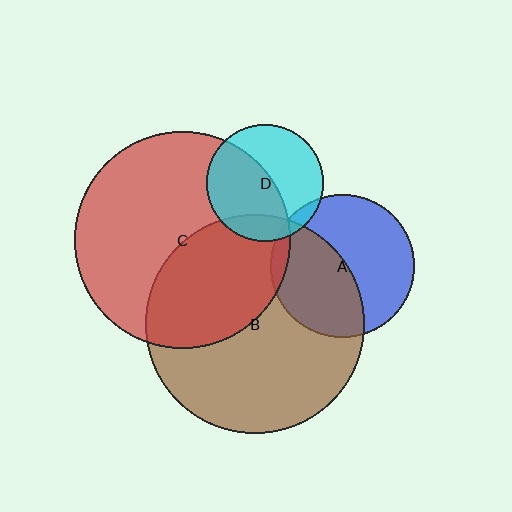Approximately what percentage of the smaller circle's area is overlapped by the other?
Approximately 40%.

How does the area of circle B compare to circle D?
Approximately 3.5 times.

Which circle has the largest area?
Circle B (brown).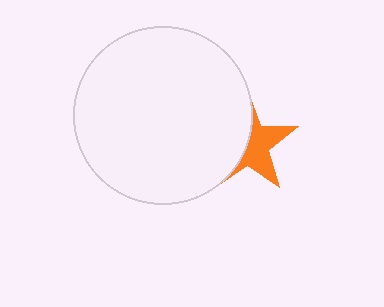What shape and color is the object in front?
The object in front is a white circle.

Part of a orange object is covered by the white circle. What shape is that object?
It is a star.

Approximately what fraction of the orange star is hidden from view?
Roughly 51% of the orange star is hidden behind the white circle.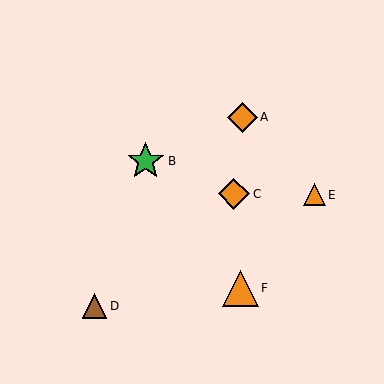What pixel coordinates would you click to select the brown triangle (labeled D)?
Click at (95, 306) to select the brown triangle D.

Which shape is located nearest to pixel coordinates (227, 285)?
The orange triangle (labeled F) at (240, 288) is nearest to that location.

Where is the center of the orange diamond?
The center of the orange diamond is at (234, 194).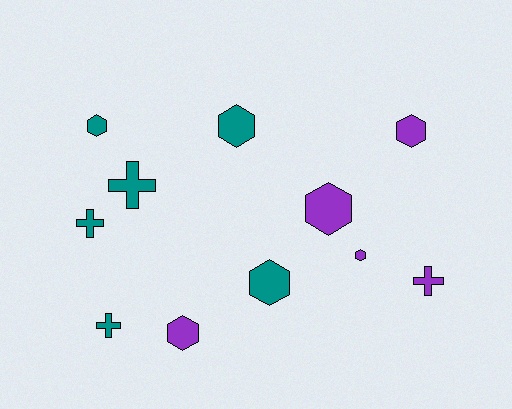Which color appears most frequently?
Teal, with 6 objects.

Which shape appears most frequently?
Hexagon, with 7 objects.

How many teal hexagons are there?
There are 3 teal hexagons.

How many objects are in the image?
There are 11 objects.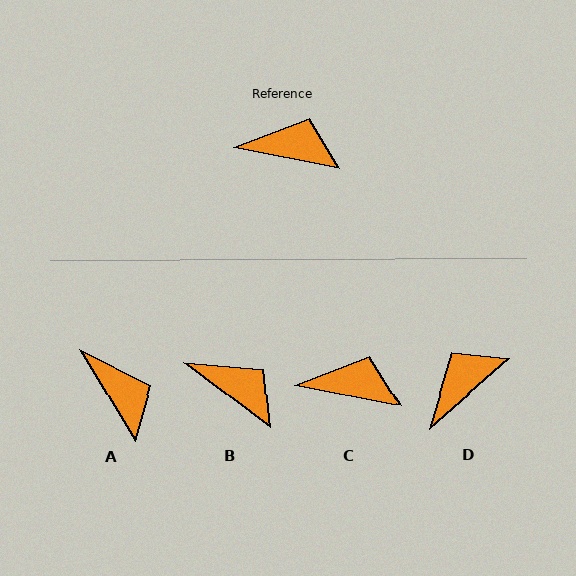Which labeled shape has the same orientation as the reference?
C.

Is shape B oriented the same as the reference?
No, it is off by about 25 degrees.